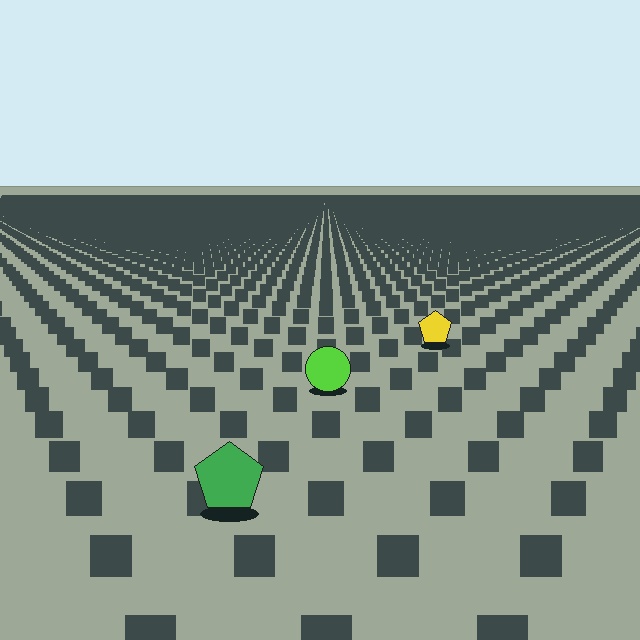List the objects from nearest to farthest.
From nearest to farthest: the green pentagon, the lime circle, the yellow pentagon.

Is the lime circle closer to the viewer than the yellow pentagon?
Yes. The lime circle is closer — you can tell from the texture gradient: the ground texture is coarser near it.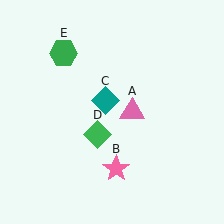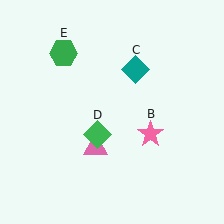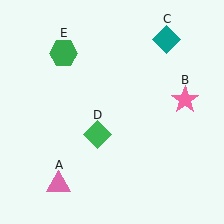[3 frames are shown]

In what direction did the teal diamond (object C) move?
The teal diamond (object C) moved up and to the right.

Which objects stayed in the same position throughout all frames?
Green diamond (object D) and green hexagon (object E) remained stationary.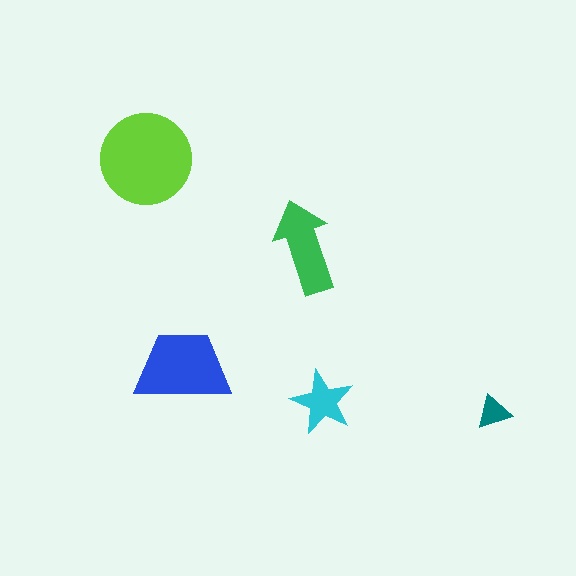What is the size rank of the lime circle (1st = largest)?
1st.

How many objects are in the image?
There are 5 objects in the image.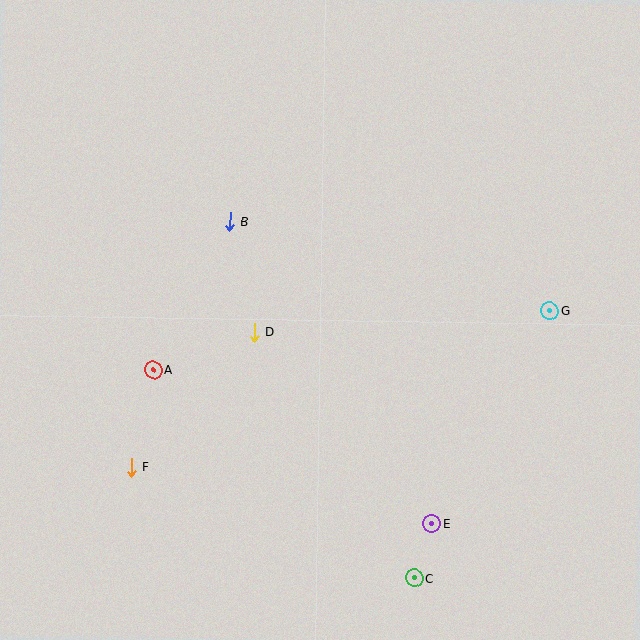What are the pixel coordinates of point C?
Point C is at (414, 578).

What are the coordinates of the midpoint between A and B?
The midpoint between A and B is at (191, 296).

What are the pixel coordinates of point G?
Point G is at (550, 311).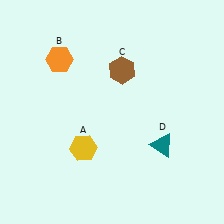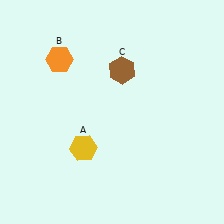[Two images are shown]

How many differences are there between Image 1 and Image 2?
There is 1 difference between the two images.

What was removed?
The teal triangle (D) was removed in Image 2.